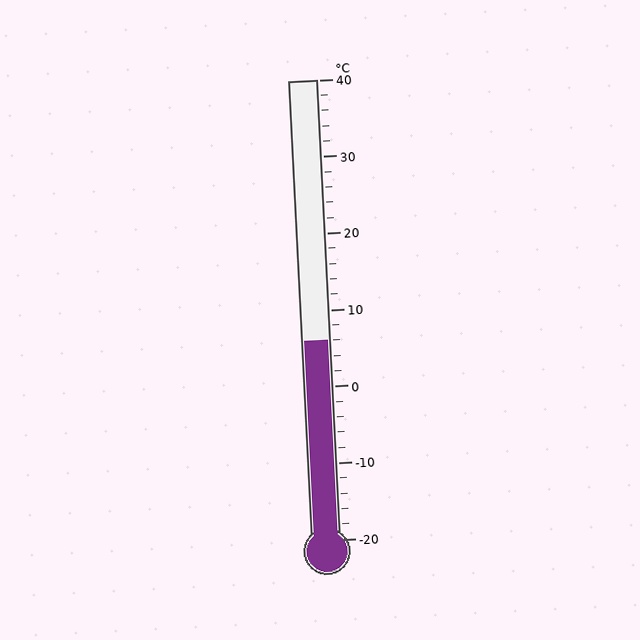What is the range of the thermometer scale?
The thermometer scale ranges from -20°C to 40°C.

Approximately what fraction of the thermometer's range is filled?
The thermometer is filled to approximately 45% of its range.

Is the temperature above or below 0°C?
The temperature is above 0°C.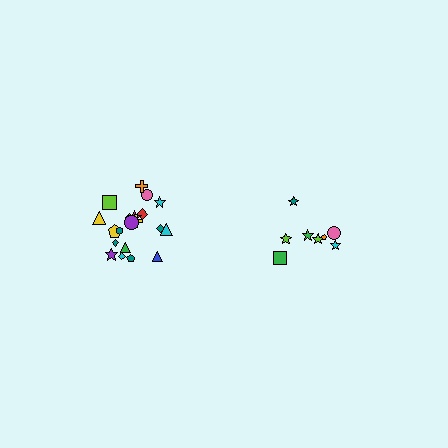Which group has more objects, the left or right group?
The left group.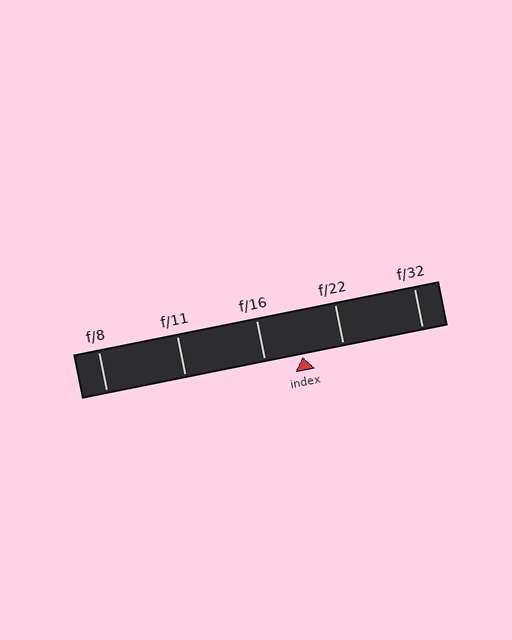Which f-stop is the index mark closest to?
The index mark is closest to f/16.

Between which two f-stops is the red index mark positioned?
The index mark is between f/16 and f/22.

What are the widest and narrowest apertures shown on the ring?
The widest aperture shown is f/8 and the narrowest is f/32.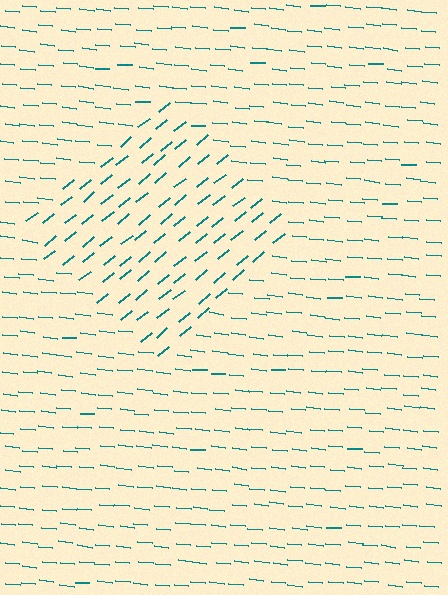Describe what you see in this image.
The image is filled with small teal line segments. A diamond region in the image has lines oriented differently from the surrounding lines, creating a visible texture boundary.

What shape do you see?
I see a diamond.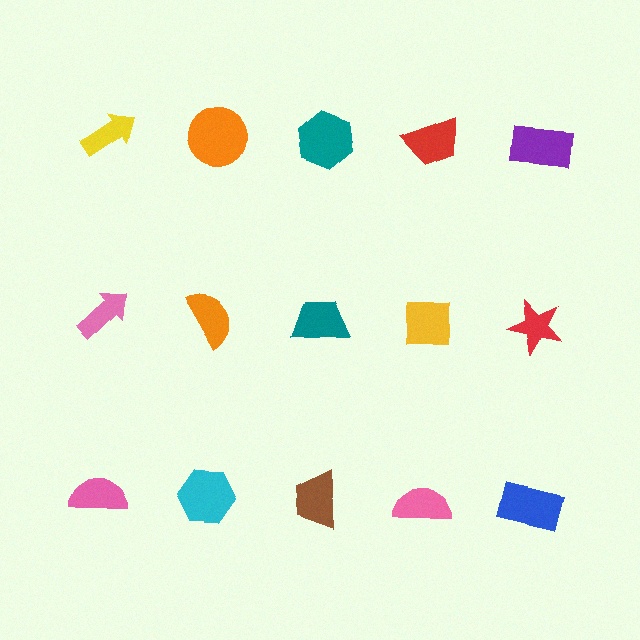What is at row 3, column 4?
A pink semicircle.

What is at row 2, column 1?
A pink arrow.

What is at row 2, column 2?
An orange semicircle.